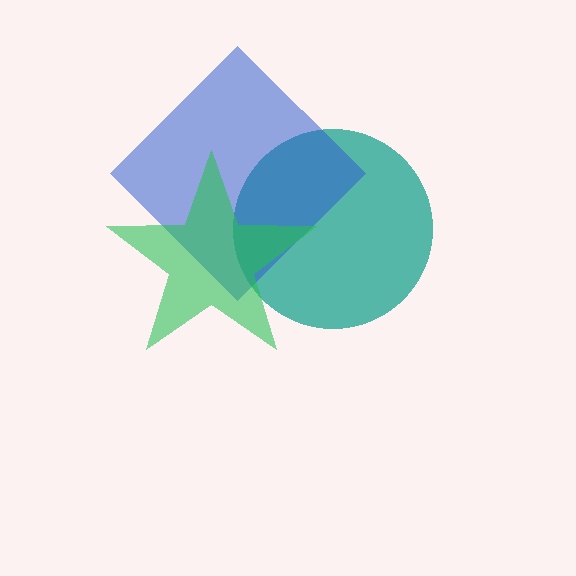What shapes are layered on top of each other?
The layered shapes are: a teal circle, a blue diamond, a green star.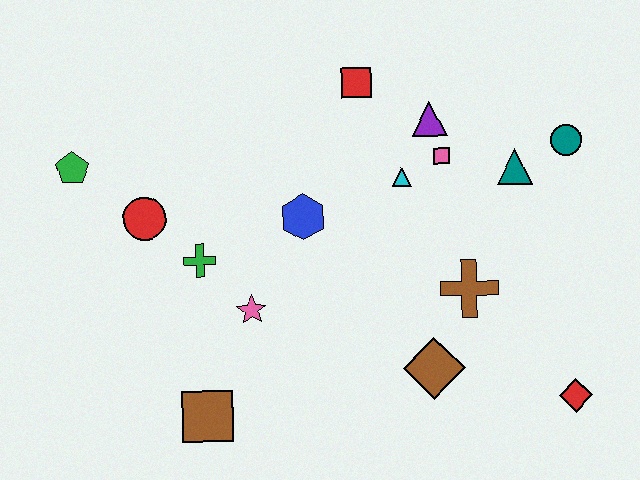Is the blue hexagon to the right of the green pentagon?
Yes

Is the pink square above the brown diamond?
Yes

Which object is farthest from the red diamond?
The green pentagon is farthest from the red diamond.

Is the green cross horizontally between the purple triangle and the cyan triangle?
No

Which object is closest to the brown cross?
The brown diamond is closest to the brown cross.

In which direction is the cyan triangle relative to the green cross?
The cyan triangle is to the right of the green cross.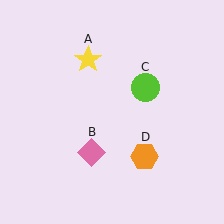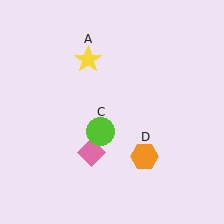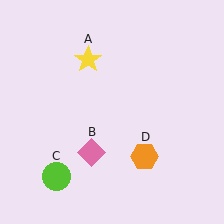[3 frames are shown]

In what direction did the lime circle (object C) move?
The lime circle (object C) moved down and to the left.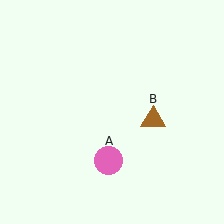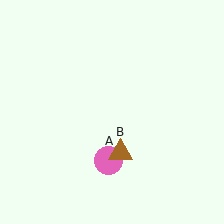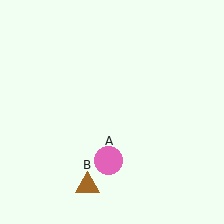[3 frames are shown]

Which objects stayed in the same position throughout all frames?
Pink circle (object A) remained stationary.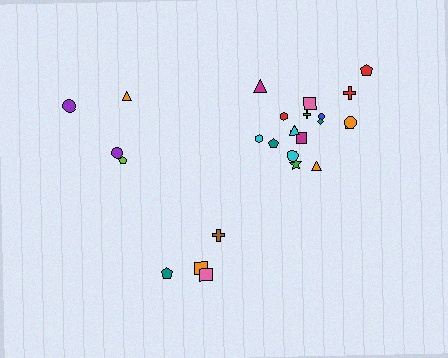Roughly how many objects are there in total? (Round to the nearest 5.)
Roughly 25 objects in total.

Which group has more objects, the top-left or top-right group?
The top-right group.